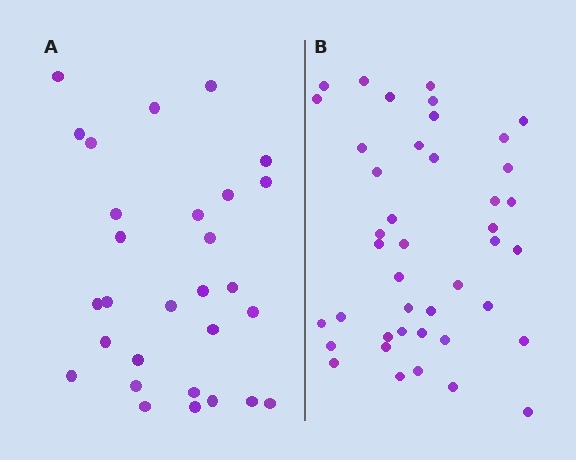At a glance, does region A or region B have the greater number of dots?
Region B (the right region) has more dots.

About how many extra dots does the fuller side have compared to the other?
Region B has approximately 15 more dots than region A.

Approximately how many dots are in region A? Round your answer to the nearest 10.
About 30 dots. (The exact count is 29, which rounds to 30.)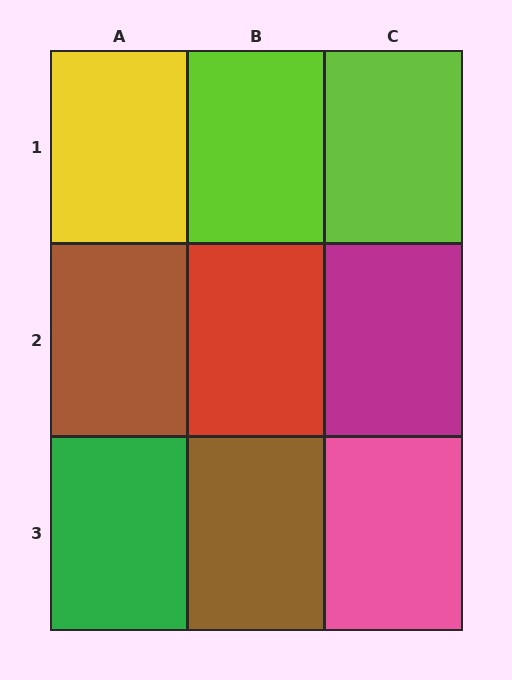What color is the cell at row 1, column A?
Yellow.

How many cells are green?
1 cell is green.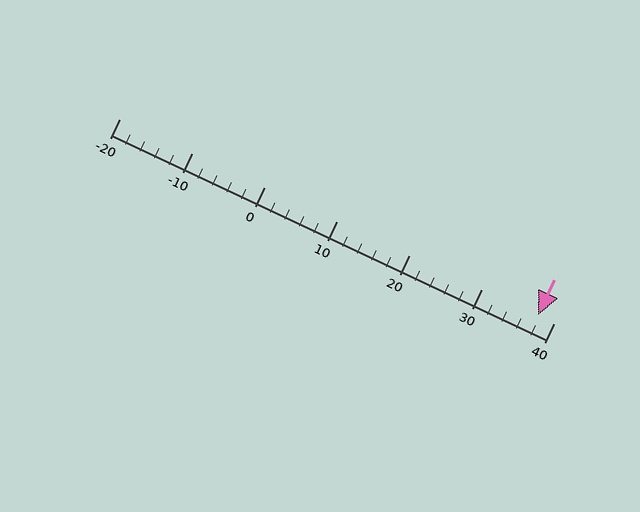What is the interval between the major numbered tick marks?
The major tick marks are spaced 10 units apart.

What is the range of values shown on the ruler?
The ruler shows values from -20 to 40.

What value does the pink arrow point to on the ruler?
The pink arrow points to approximately 38.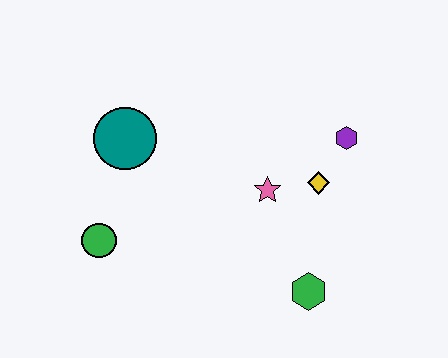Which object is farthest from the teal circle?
The green hexagon is farthest from the teal circle.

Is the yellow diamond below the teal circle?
Yes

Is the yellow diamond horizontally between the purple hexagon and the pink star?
Yes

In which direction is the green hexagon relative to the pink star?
The green hexagon is below the pink star.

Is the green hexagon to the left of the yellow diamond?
Yes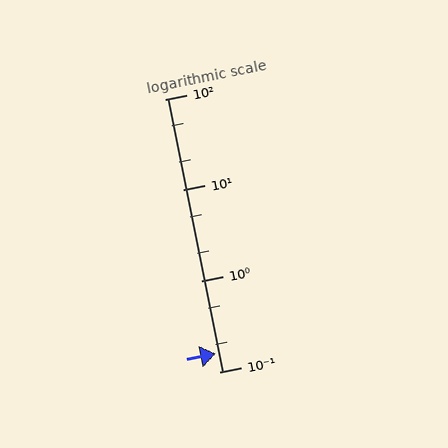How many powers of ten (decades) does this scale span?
The scale spans 3 decades, from 0.1 to 100.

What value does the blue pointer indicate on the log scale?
The pointer indicates approximately 0.16.